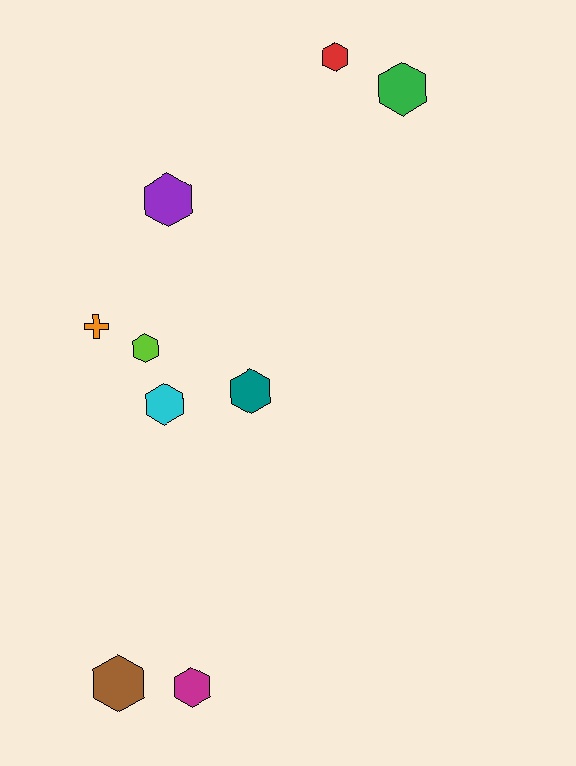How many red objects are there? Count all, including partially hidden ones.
There is 1 red object.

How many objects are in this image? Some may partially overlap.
There are 9 objects.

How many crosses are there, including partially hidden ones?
There is 1 cross.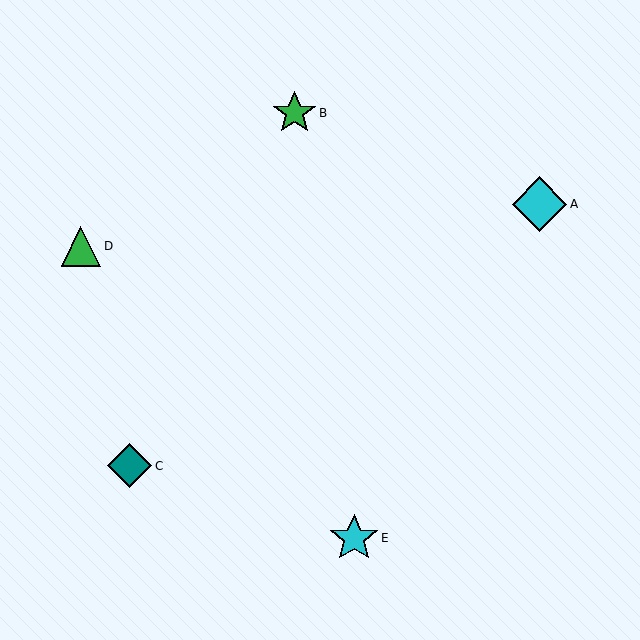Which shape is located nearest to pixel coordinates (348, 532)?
The cyan star (labeled E) at (354, 538) is nearest to that location.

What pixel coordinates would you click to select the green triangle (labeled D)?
Click at (81, 246) to select the green triangle D.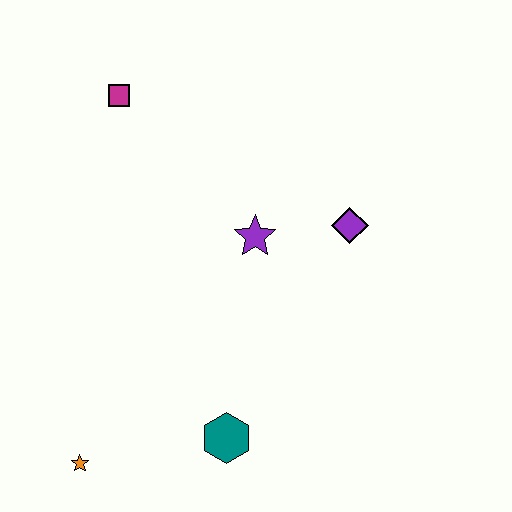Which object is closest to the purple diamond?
The purple star is closest to the purple diamond.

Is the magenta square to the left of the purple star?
Yes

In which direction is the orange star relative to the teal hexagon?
The orange star is to the left of the teal hexagon.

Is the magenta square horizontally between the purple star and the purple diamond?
No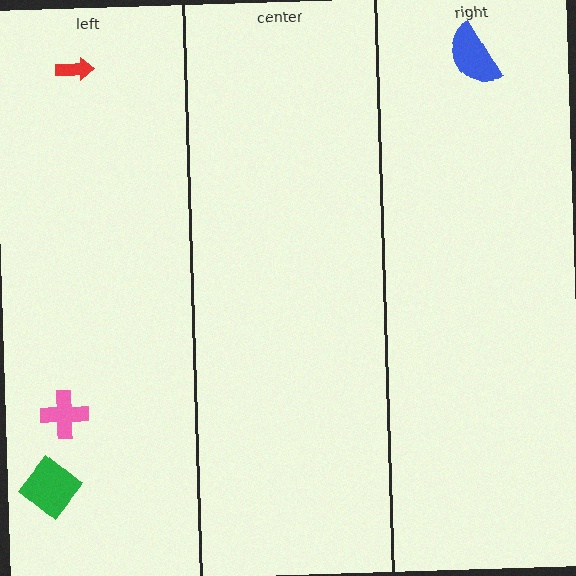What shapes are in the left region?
The green diamond, the red arrow, the pink cross.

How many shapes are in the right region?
1.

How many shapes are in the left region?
3.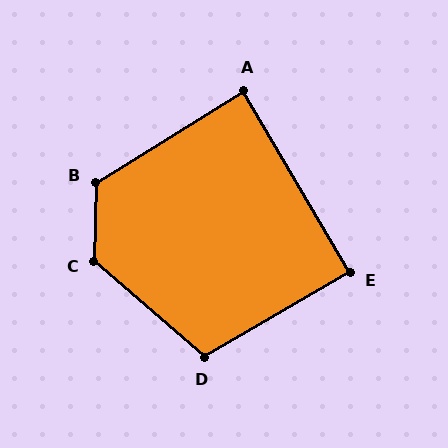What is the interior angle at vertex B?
Approximately 123 degrees (obtuse).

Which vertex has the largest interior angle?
C, at approximately 130 degrees.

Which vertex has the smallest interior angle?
A, at approximately 88 degrees.